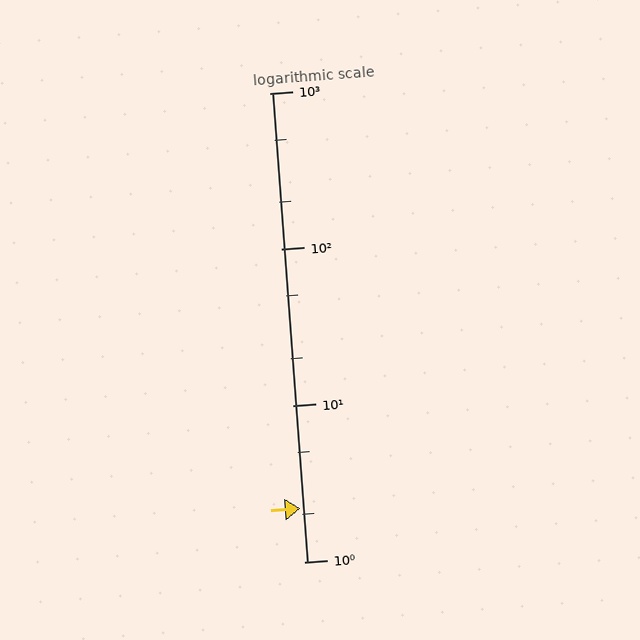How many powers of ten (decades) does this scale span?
The scale spans 3 decades, from 1 to 1000.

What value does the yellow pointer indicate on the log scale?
The pointer indicates approximately 2.2.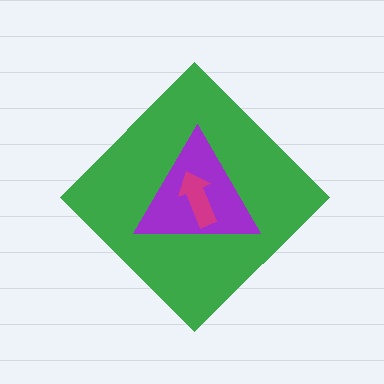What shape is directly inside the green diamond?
The purple triangle.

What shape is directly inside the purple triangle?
The magenta arrow.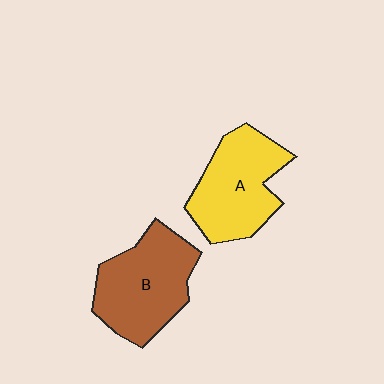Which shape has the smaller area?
Shape A (yellow).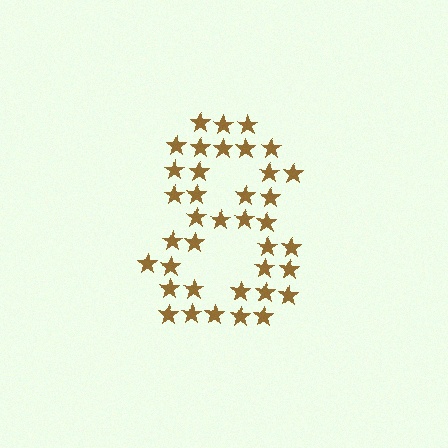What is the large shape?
The large shape is the digit 8.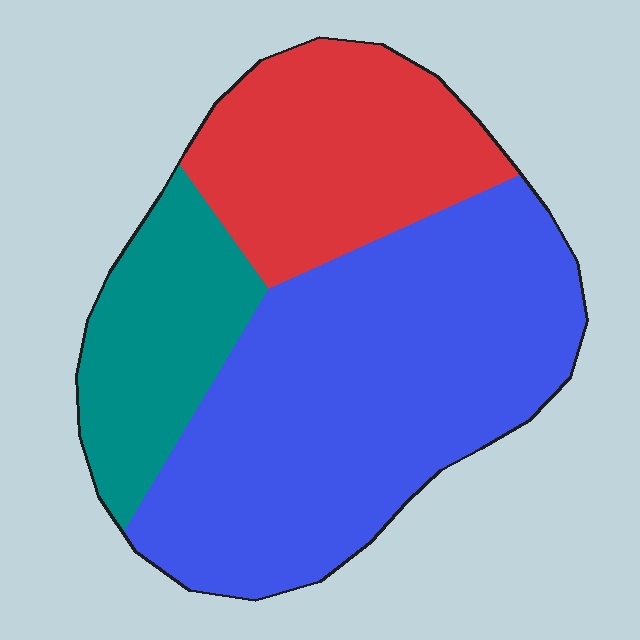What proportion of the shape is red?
Red takes up between a sixth and a third of the shape.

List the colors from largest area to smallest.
From largest to smallest: blue, red, teal.